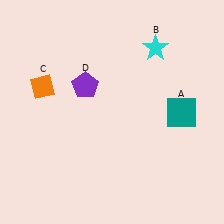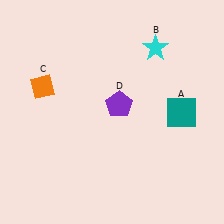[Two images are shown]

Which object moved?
The purple pentagon (D) moved right.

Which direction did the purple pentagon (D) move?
The purple pentagon (D) moved right.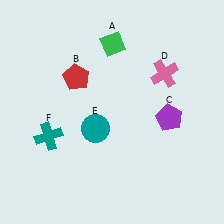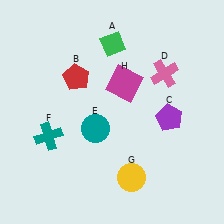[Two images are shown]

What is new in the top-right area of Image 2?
A magenta square (H) was added in the top-right area of Image 2.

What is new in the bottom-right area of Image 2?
A yellow circle (G) was added in the bottom-right area of Image 2.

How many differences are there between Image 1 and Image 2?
There are 2 differences between the two images.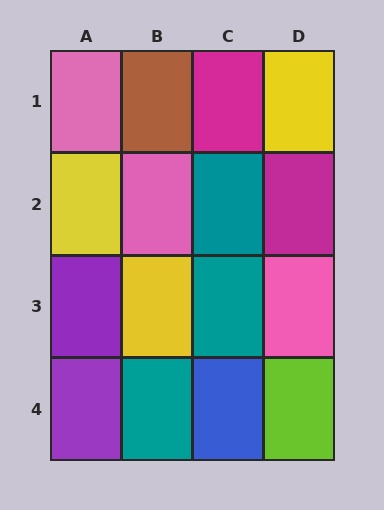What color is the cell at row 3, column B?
Yellow.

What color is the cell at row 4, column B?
Teal.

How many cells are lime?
1 cell is lime.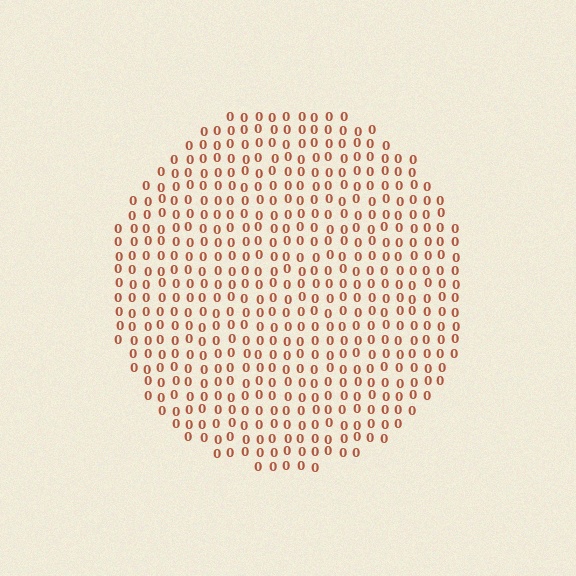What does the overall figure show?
The overall figure shows a circle.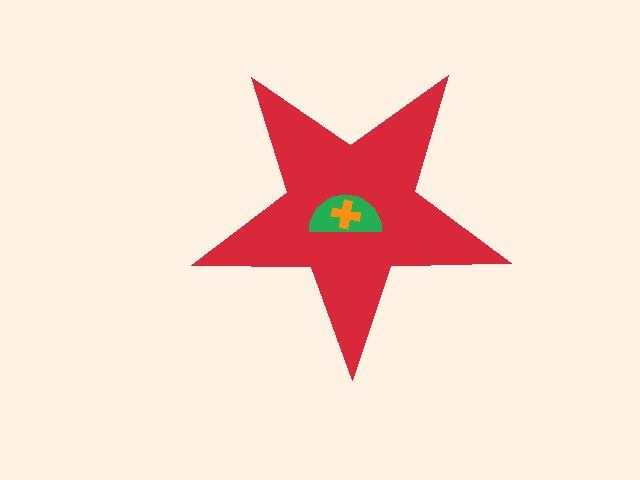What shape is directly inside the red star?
The green semicircle.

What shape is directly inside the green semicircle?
The orange cross.